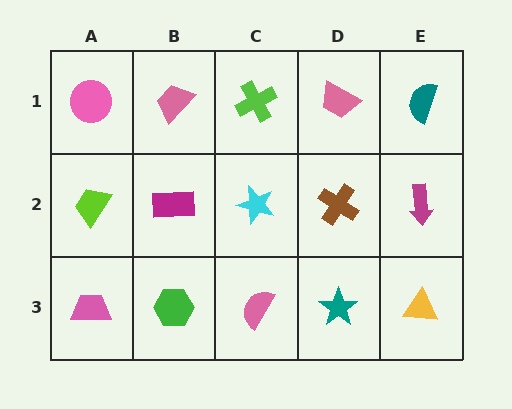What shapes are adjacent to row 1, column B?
A magenta rectangle (row 2, column B), a pink circle (row 1, column A), a lime cross (row 1, column C).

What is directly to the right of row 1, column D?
A teal semicircle.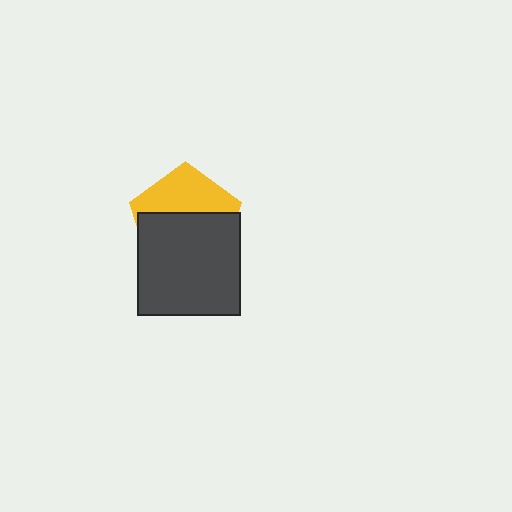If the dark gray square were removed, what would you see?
You would see the complete yellow pentagon.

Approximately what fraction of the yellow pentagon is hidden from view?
Roughly 60% of the yellow pentagon is hidden behind the dark gray square.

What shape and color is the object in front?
The object in front is a dark gray square.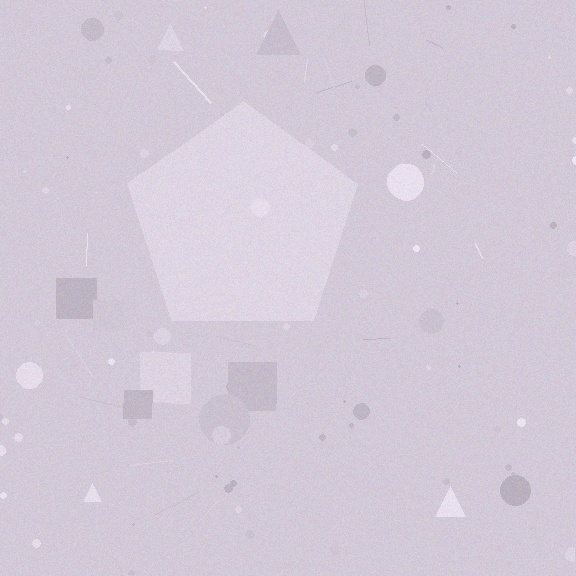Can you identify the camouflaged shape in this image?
The camouflaged shape is a pentagon.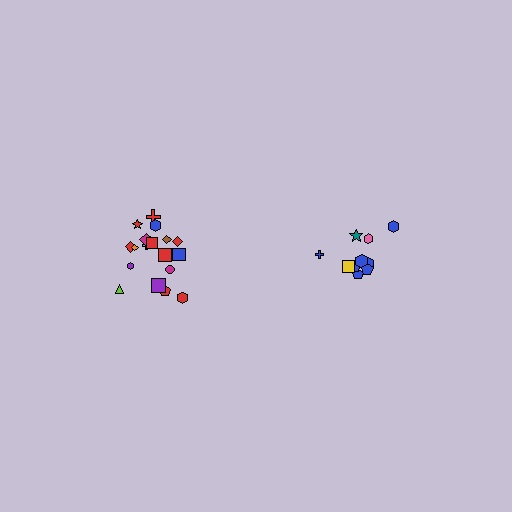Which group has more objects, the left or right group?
The left group.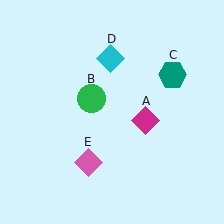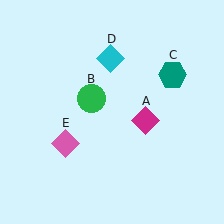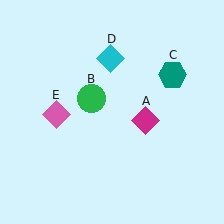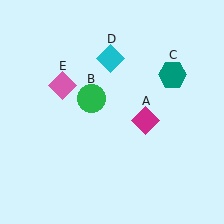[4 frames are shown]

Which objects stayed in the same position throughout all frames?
Magenta diamond (object A) and green circle (object B) and teal hexagon (object C) and cyan diamond (object D) remained stationary.